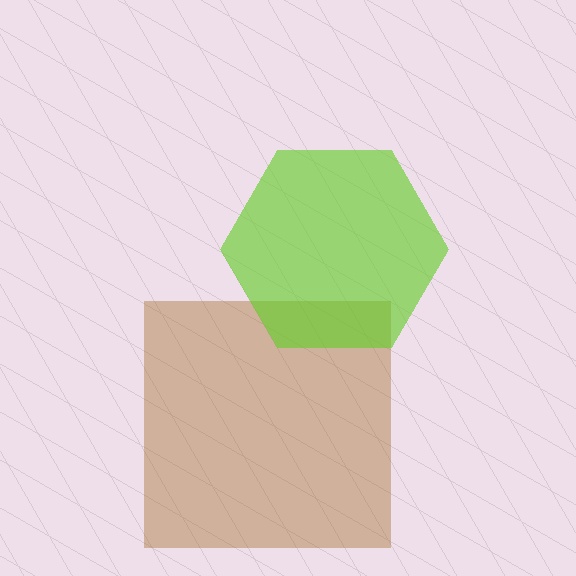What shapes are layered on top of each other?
The layered shapes are: a brown square, a lime hexagon.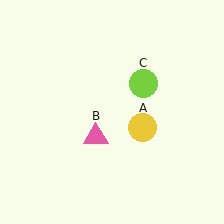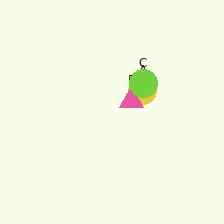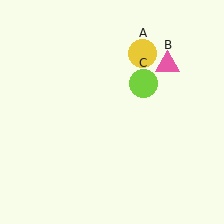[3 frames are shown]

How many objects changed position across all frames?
2 objects changed position: yellow circle (object A), pink triangle (object B).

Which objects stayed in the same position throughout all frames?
Lime circle (object C) remained stationary.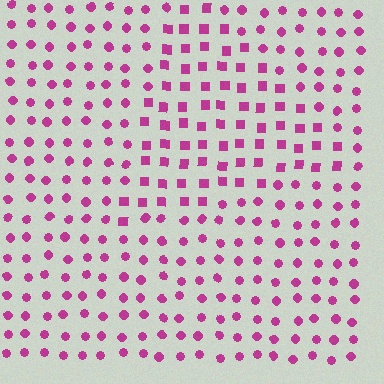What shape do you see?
I see a triangle.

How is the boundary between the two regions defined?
The boundary is defined by a change in element shape: squares inside vs. circles outside. All elements share the same color and spacing.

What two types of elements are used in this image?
The image uses squares inside the triangle region and circles outside it.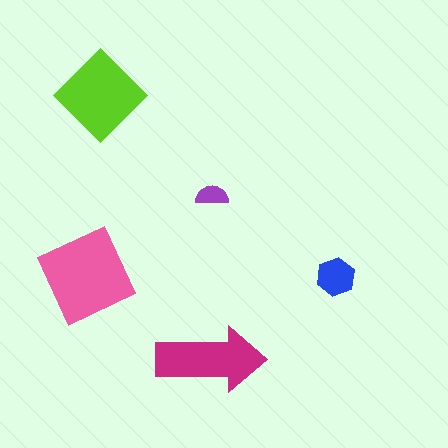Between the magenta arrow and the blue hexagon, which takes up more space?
The magenta arrow.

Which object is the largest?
The pink square.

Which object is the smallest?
The purple semicircle.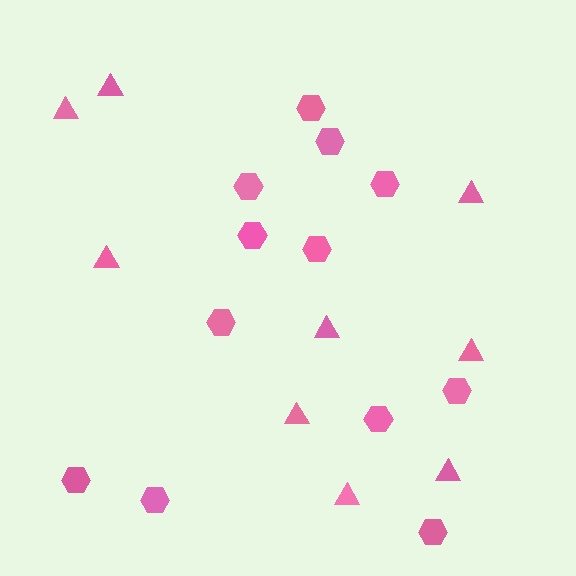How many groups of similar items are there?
There are 2 groups: one group of triangles (9) and one group of hexagons (12).